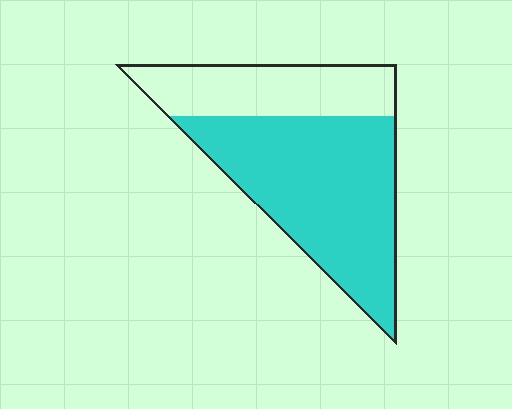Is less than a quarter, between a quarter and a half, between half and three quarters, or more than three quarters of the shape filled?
Between half and three quarters.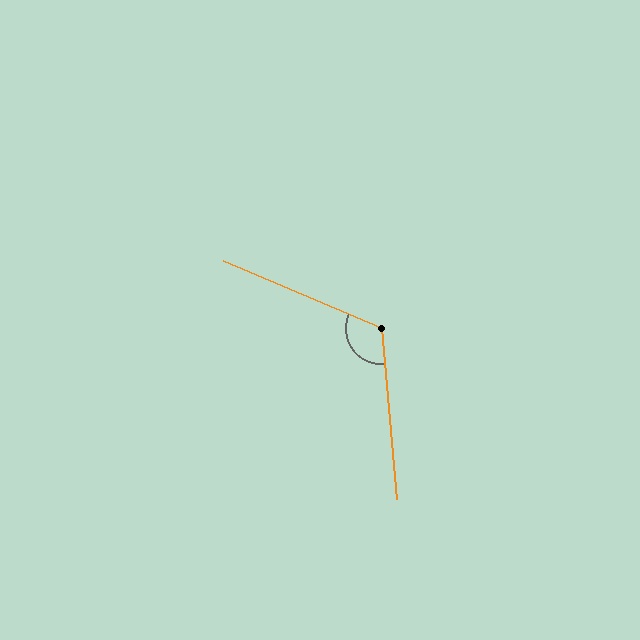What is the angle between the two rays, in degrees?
Approximately 118 degrees.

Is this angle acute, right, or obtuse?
It is obtuse.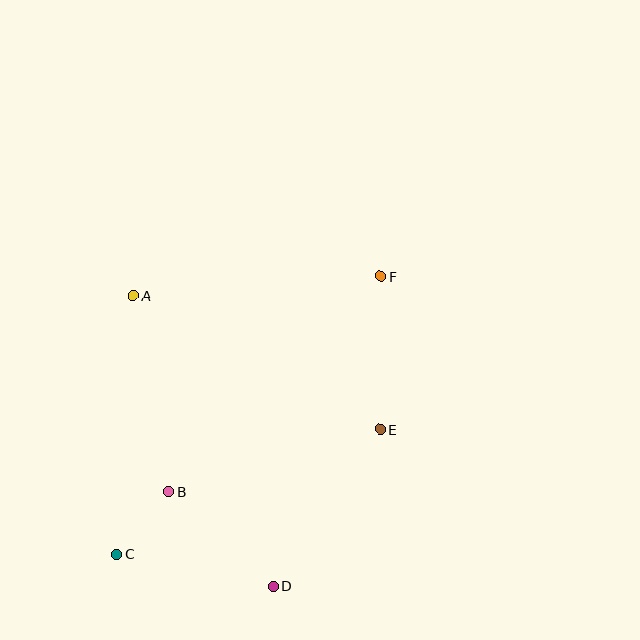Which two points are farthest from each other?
Points C and F are farthest from each other.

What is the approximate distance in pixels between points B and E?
The distance between B and E is approximately 221 pixels.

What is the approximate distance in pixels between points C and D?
The distance between C and D is approximately 160 pixels.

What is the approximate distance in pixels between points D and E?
The distance between D and E is approximately 190 pixels.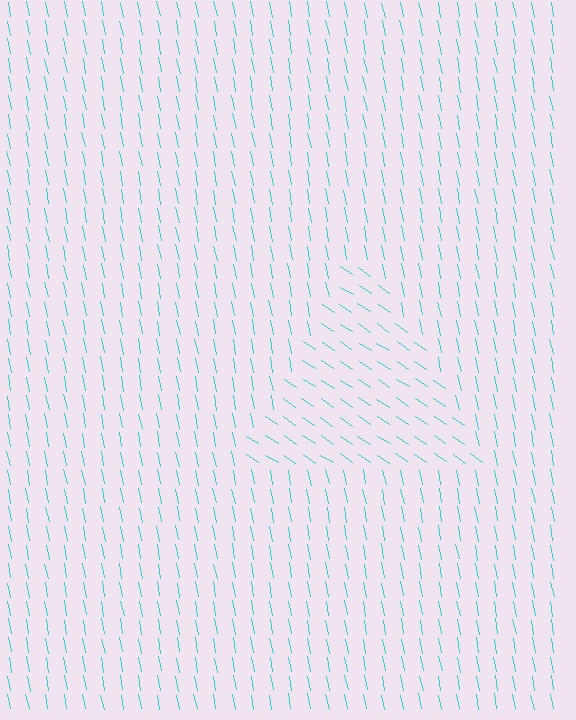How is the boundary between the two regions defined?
The boundary is defined purely by a change in line orientation (approximately 45 degrees difference). All lines are the same color and thickness.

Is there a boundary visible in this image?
Yes, there is a texture boundary formed by a change in line orientation.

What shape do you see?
I see a triangle.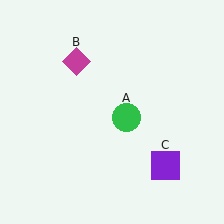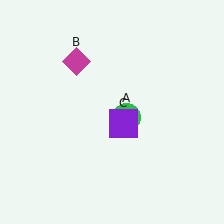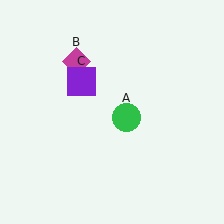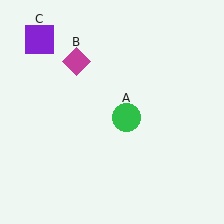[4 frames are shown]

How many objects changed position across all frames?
1 object changed position: purple square (object C).